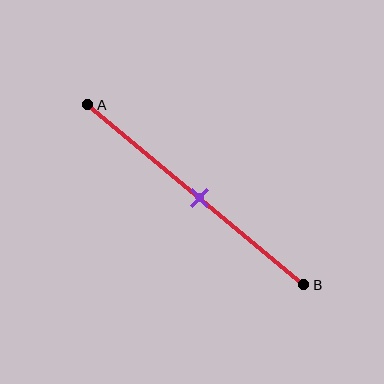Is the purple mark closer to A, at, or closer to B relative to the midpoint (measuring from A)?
The purple mark is approximately at the midpoint of segment AB.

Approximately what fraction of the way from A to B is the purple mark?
The purple mark is approximately 50% of the way from A to B.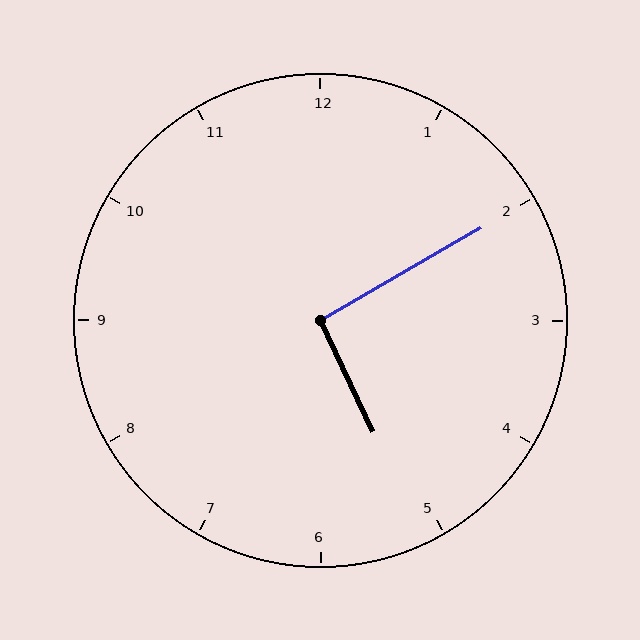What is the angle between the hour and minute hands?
Approximately 95 degrees.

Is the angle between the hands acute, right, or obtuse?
It is right.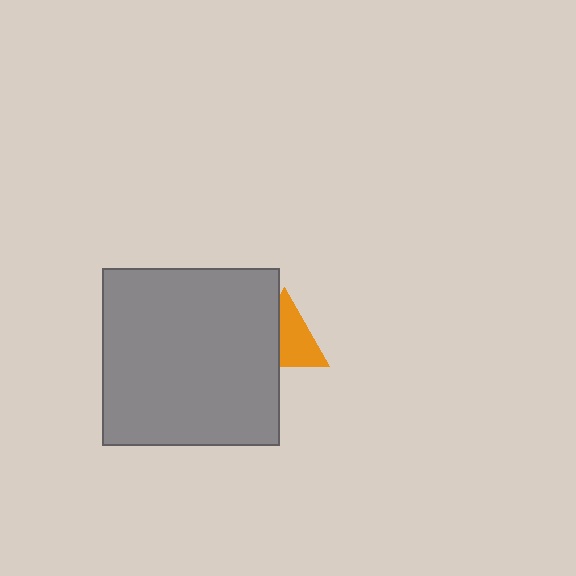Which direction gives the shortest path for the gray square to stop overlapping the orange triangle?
Moving left gives the shortest separation.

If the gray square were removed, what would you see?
You would see the complete orange triangle.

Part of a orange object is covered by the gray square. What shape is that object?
It is a triangle.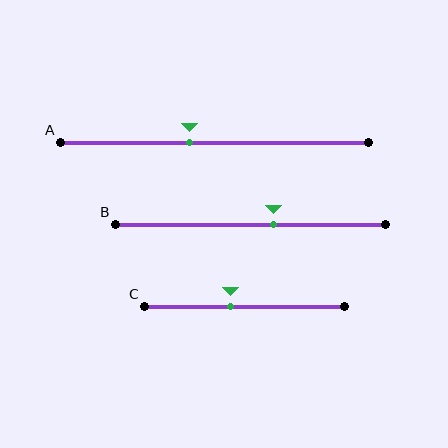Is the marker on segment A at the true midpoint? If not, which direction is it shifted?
No, the marker on segment A is shifted to the left by about 8% of the segment length.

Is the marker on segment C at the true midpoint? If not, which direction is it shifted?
No, the marker on segment C is shifted to the left by about 7% of the segment length.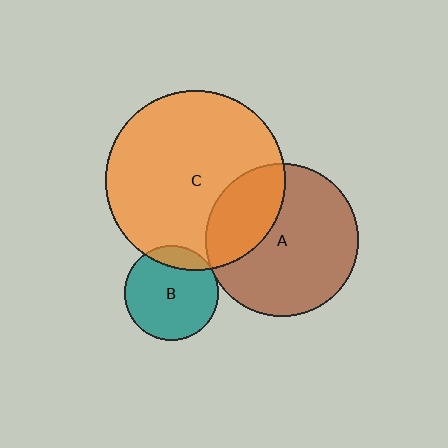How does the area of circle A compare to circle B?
Approximately 2.6 times.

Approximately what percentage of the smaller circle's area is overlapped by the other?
Approximately 30%.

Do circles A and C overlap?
Yes.